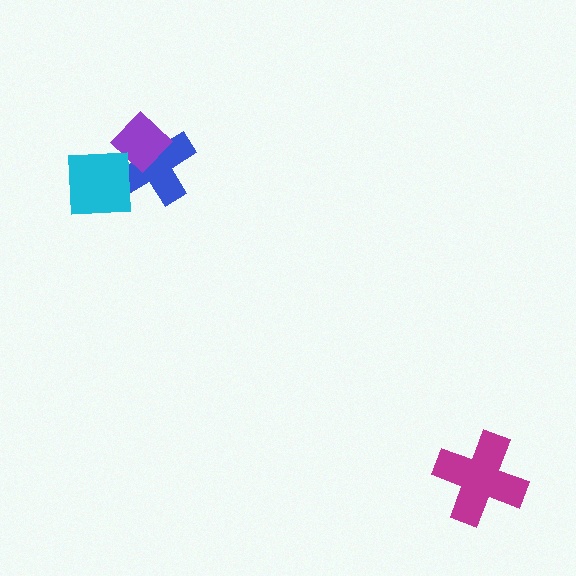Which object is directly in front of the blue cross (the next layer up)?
The purple diamond is directly in front of the blue cross.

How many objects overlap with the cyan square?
1 object overlaps with the cyan square.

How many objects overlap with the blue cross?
2 objects overlap with the blue cross.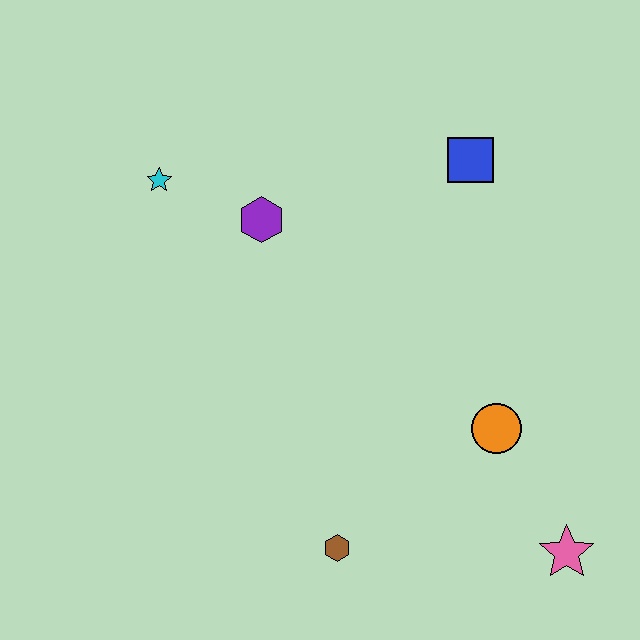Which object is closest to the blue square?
The purple hexagon is closest to the blue square.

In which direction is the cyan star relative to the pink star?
The cyan star is to the left of the pink star.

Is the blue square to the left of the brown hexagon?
No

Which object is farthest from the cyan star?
The pink star is farthest from the cyan star.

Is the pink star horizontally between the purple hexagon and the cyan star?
No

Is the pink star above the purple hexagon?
No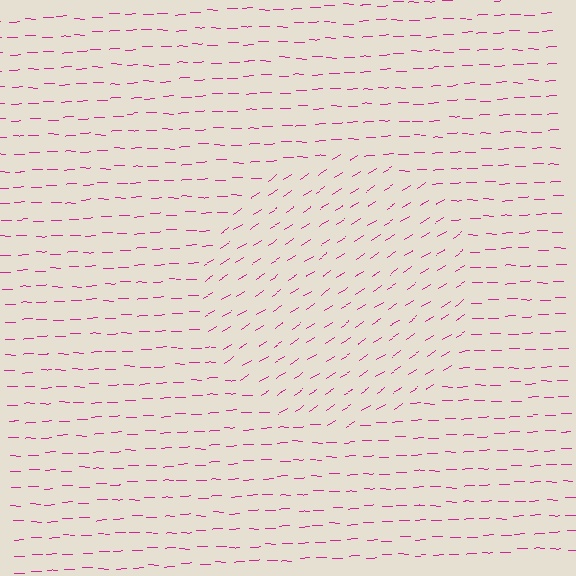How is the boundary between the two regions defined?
The boundary is defined purely by a change in line orientation (approximately 33 degrees difference). All lines are the same color and thickness.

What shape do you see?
I see a circle.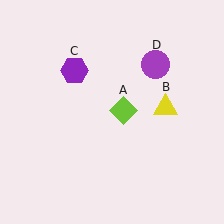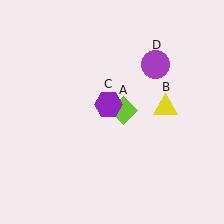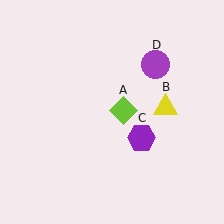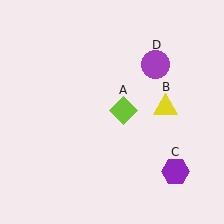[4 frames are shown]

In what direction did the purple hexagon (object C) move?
The purple hexagon (object C) moved down and to the right.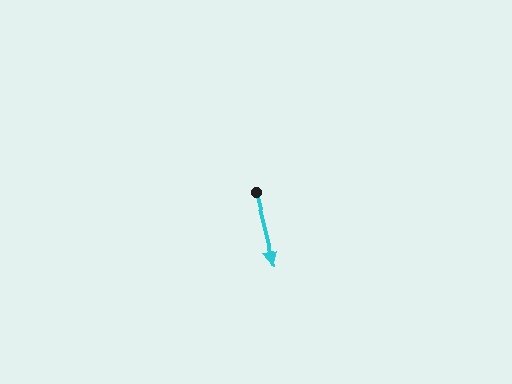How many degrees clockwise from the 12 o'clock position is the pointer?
Approximately 165 degrees.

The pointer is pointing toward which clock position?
Roughly 6 o'clock.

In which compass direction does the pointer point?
South.